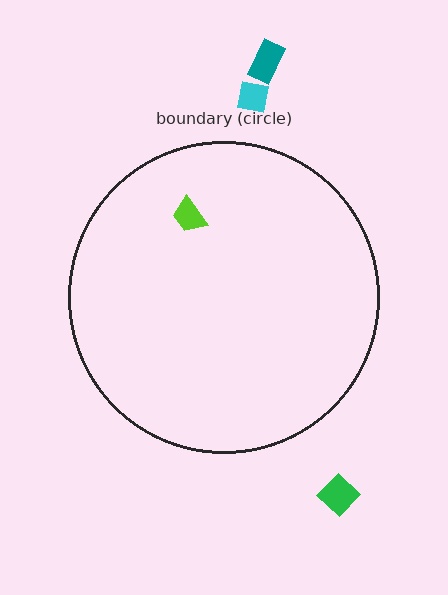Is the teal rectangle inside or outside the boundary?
Outside.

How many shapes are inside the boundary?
1 inside, 3 outside.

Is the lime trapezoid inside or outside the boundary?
Inside.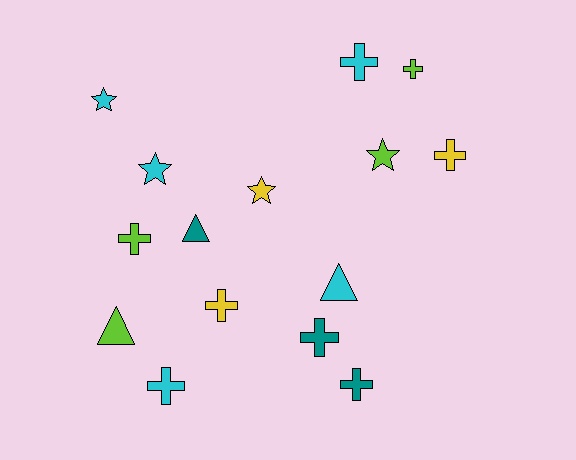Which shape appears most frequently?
Cross, with 8 objects.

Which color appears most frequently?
Cyan, with 5 objects.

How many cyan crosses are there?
There are 2 cyan crosses.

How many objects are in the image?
There are 15 objects.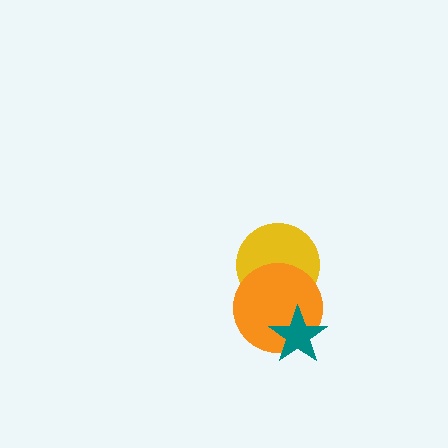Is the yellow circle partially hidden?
Yes, it is partially covered by another shape.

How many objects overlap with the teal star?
1 object overlaps with the teal star.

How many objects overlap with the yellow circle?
1 object overlaps with the yellow circle.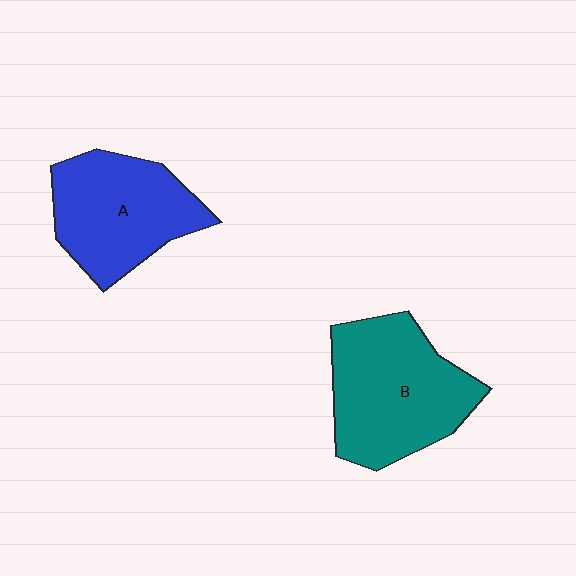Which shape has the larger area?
Shape B (teal).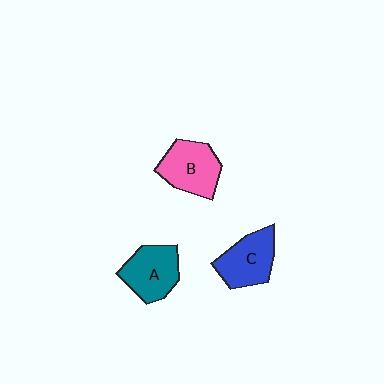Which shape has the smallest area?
Shape C (blue).